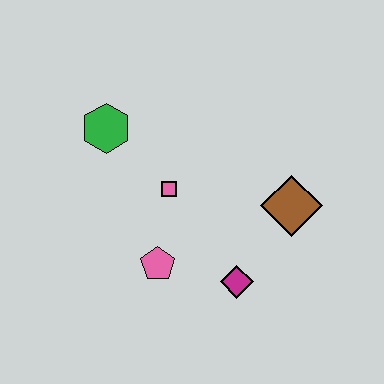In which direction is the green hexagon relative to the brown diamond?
The green hexagon is to the left of the brown diamond.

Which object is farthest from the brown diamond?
The green hexagon is farthest from the brown diamond.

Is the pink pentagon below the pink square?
Yes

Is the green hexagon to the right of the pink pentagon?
No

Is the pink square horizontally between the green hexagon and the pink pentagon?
No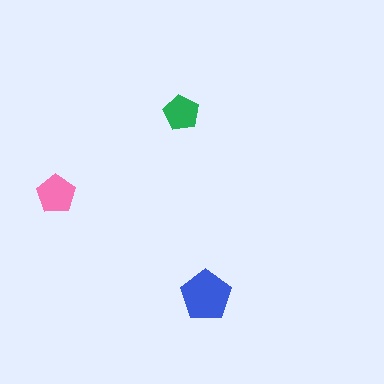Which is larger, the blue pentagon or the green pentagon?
The blue one.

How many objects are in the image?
There are 3 objects in the image.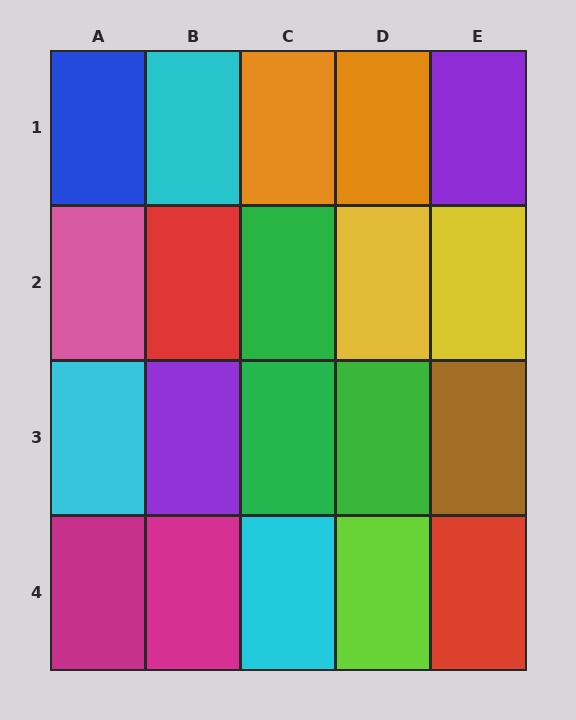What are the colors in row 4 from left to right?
Magenta, magenta, cyan, lime, red.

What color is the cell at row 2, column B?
Red.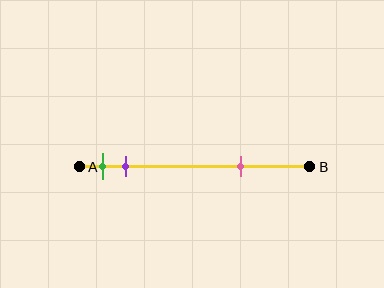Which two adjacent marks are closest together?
The green and purple marks are the closest adjacent pair.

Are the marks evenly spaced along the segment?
No, the marks are not evenly spaced.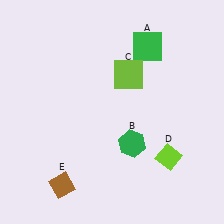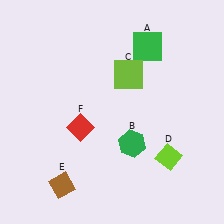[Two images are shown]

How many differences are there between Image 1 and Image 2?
There is 1 difference between the two images.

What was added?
A red diamond (F) was added in Image 2.